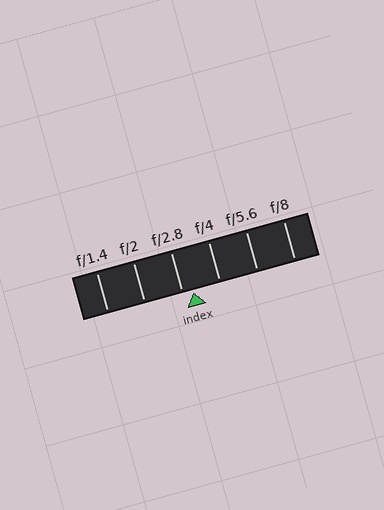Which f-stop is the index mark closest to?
The index mark is closest to f/2.8.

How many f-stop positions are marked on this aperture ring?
There are 6 f-stop positions marked.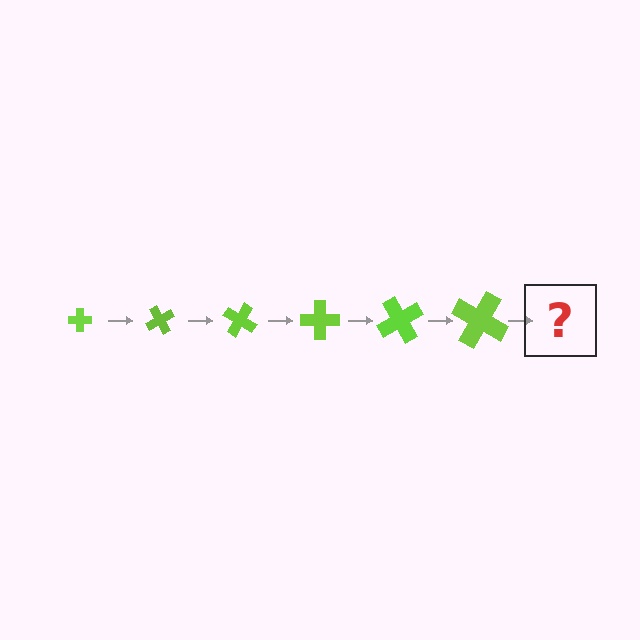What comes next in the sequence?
The next element should be a cross, larger than the previous one and rotated 360 degrees from the start.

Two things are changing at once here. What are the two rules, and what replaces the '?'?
The two rules are that the cross grows larger each step and it rotates 60 degrees each step. The '?' should be a cross, larger than the previous one and rotated 360 degrees from the start.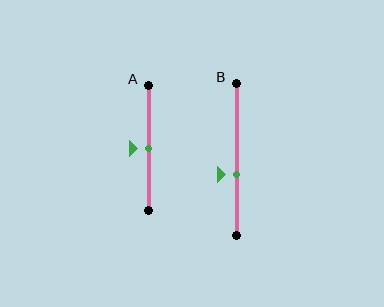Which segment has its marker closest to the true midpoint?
Segment A has its marker closest to the true midpoint.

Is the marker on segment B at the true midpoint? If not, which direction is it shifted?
No, the marker on segment B is shifted downward by about 10% of the segment length.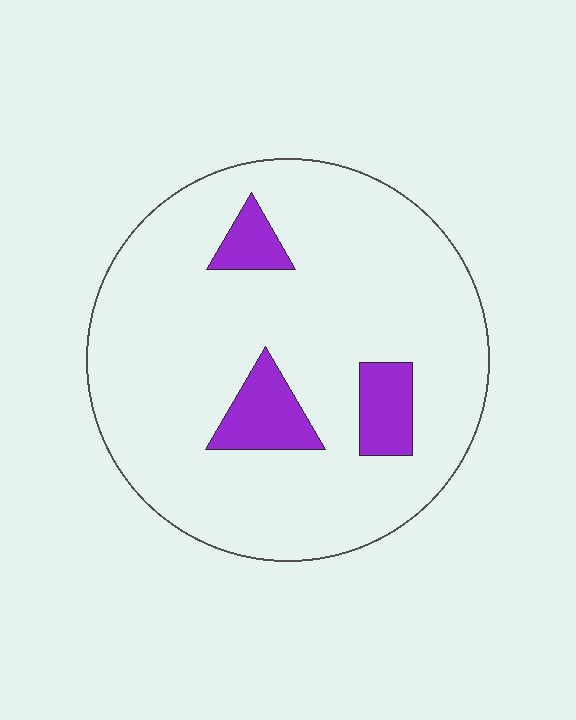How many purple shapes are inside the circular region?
3.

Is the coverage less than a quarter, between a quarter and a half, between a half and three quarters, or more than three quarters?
Less than a quarter.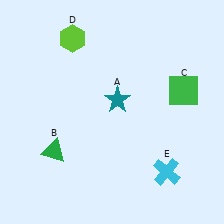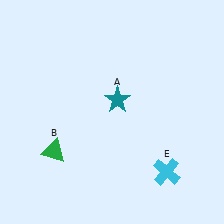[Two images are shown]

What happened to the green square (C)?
The green square (C) was removed in Image 2. It was in the top-right area of Image 1.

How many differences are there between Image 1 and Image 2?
There are 2 differences between the two images.